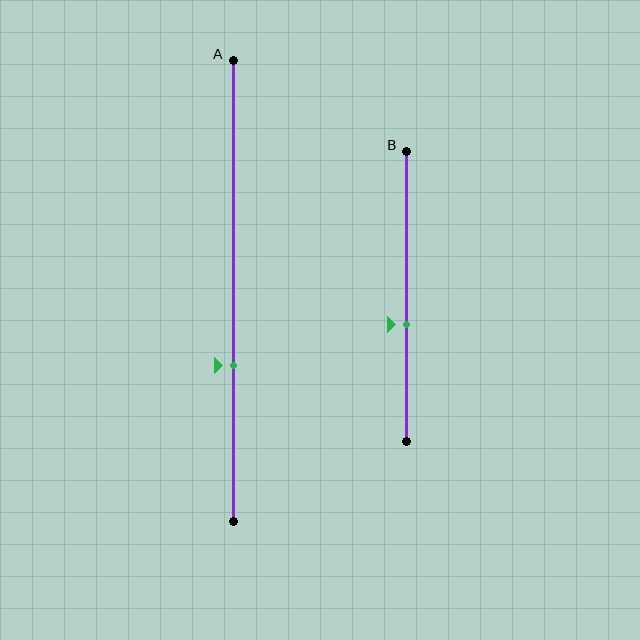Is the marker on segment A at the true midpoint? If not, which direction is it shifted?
No, the marker on segment A is shifted downward by about 16% of the segment length.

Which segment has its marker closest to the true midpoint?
Segment B has its marker closest to the true midpoint.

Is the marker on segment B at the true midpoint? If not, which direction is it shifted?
No, the marker on segment B is shifted downward by about 10% of the segment length.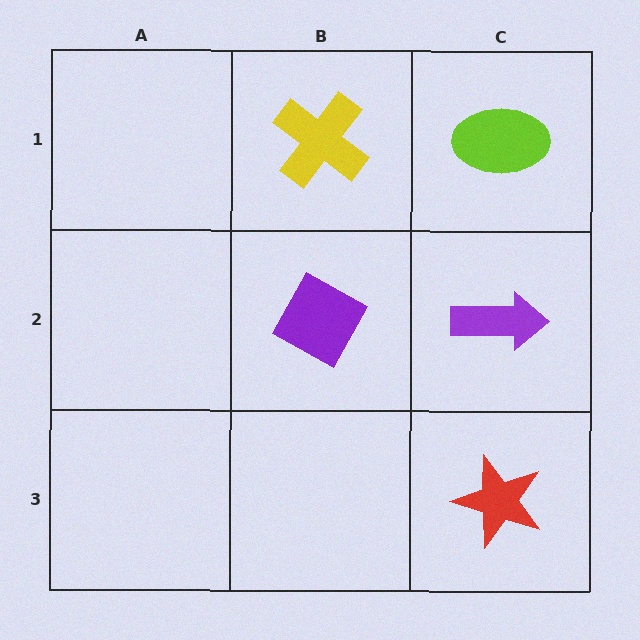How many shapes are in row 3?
1 shape.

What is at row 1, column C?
A lime ellipse.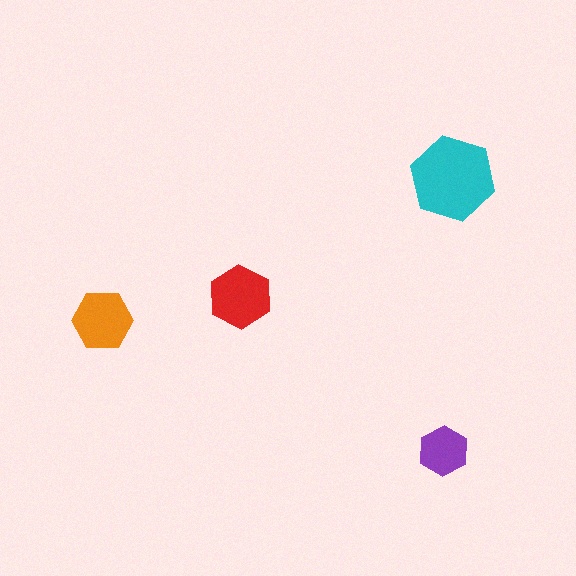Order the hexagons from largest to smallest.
the cyan one, the red one, the orange one, the purple one.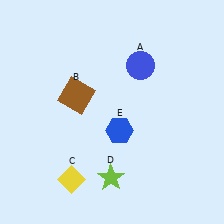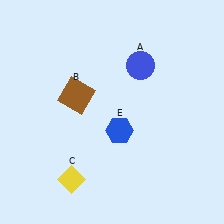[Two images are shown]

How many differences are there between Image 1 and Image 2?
There is 1 difference between the two images.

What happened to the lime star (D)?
The lime star (D) was removed in Image 2. It was in the bottom-left area of Image 1.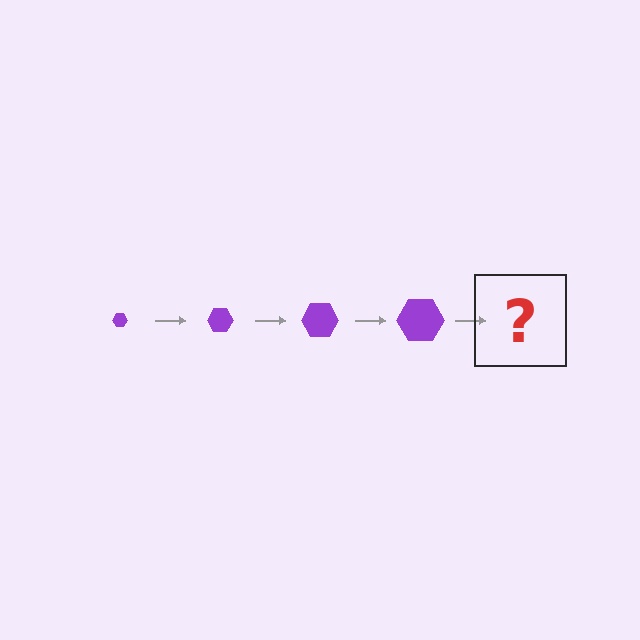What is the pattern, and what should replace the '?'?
The pattern is that the hexagon gets progressively larger each step. The '?' should be a purple hexagon, larger than the previous one.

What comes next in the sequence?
The next element should be a purple hexagon, larger than the previous one.